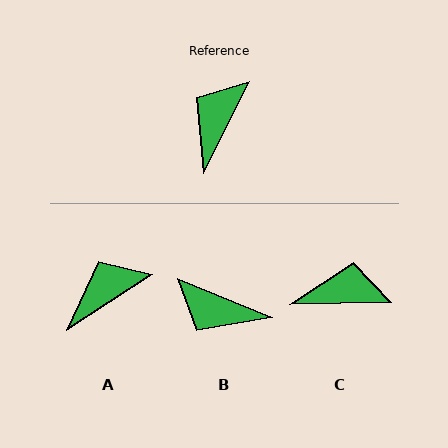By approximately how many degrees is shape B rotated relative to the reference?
Approximately 94 degrees counter-clockwise.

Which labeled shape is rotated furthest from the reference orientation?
B, about 94 degrees away.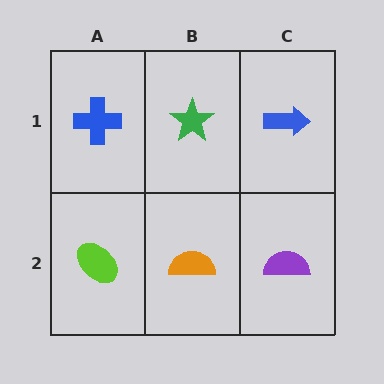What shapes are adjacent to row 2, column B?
A green star (row 1, column B), a lime ellipse (row 2, column A), a purple semicircle (row 2, column C).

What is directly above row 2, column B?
A green star.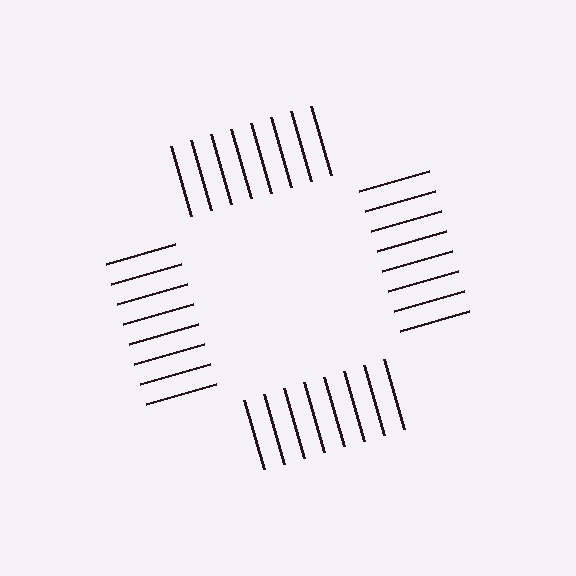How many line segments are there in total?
32 — 8 along each of the 4 edges.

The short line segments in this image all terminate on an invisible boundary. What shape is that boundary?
An illusory square — the line segments terminate on its edges but no continuous stroke is drawn.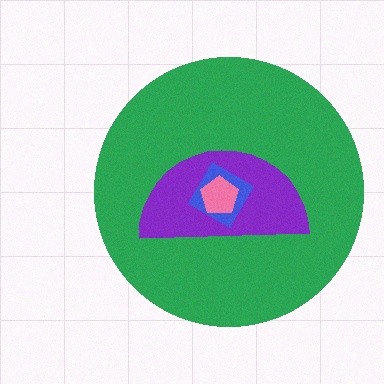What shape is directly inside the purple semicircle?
The blue diamond.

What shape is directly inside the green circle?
The purple semicircle.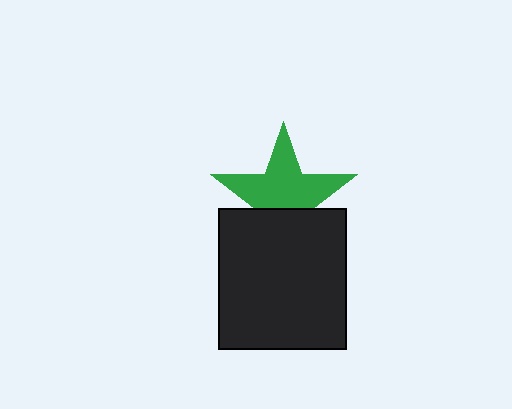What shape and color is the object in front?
The object in front is a black rectangle.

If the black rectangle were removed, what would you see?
You would see the complete green star.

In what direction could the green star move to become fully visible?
The green star could move up. That would shift it out from behind the black rectangle entirely.